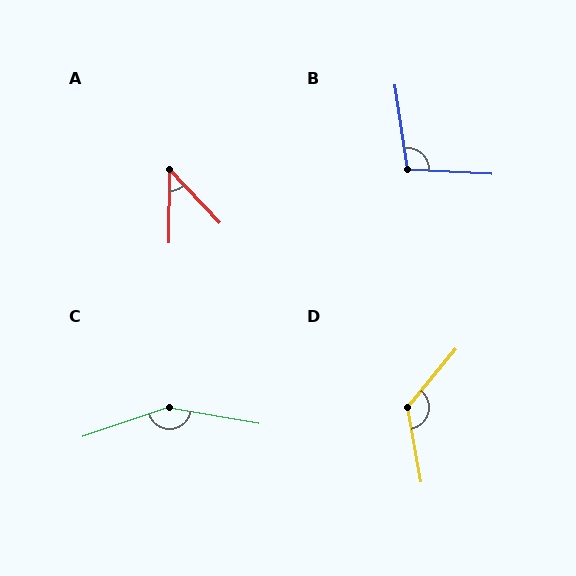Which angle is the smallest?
A, at approximately 44 degrees.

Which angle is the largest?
C, at approximately 151 degrees.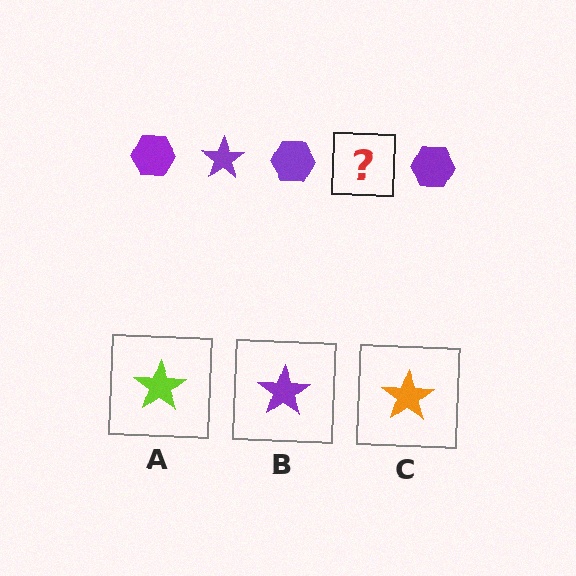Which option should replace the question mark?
Option B.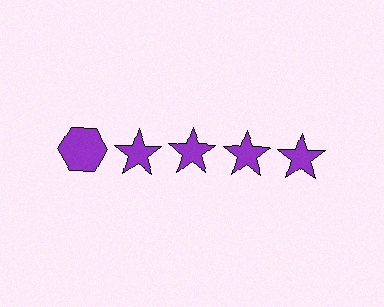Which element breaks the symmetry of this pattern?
The purple hexagon in the top row, leftmost column breaks the symmetry. All other shapes are purple stars.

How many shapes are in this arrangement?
There are 5 shapes arranged in a grid pattern.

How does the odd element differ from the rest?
It has a different shape: hexagon instead of star.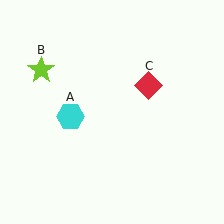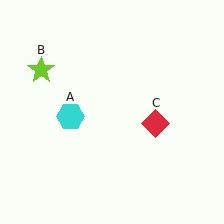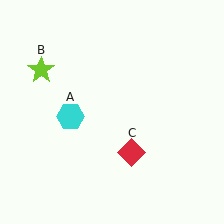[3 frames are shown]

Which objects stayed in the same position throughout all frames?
Cyan hexagon (object A) and lime star (object B) remained stationary.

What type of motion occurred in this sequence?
The red diamond (object C) rotated clockwise around the center of the scene.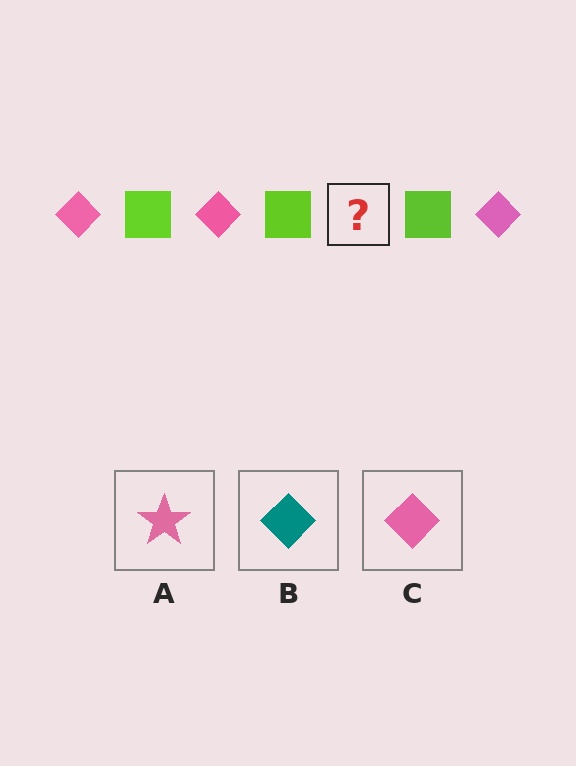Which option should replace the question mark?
Option C.